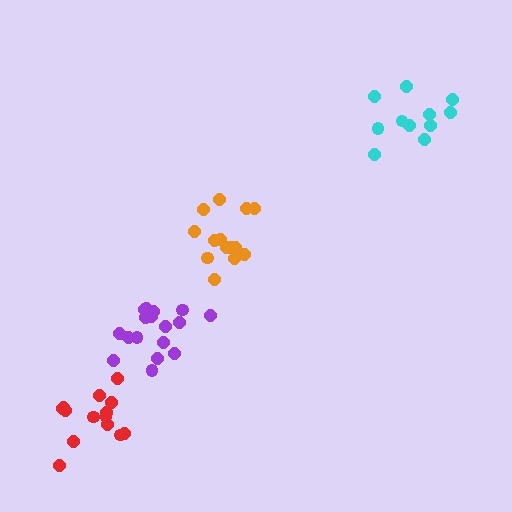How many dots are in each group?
Group 1: 14 dots, Group 2: 14 dots, Group 3: 17 dots, Group 4: 11 dots (56 total).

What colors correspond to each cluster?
The clusters are colored: red, orange, purple, cyan.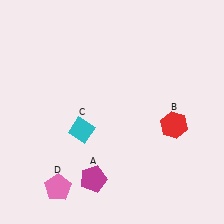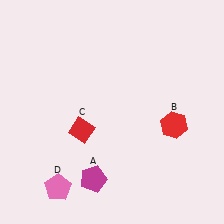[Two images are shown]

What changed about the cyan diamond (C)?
In Image 1, C is cyan. In Image 2, it changed to red.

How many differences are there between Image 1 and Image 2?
There is 1 difference between the two images.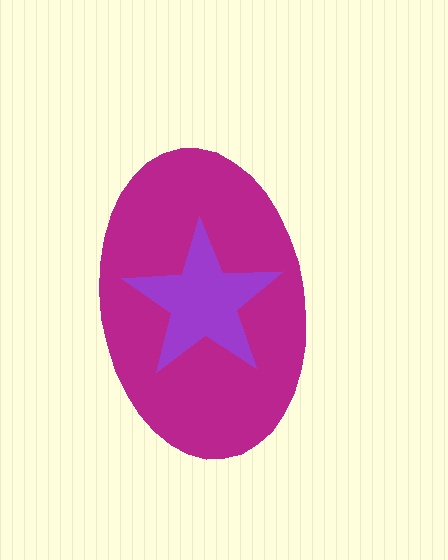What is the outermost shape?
The magenta ellipse.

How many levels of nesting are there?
2.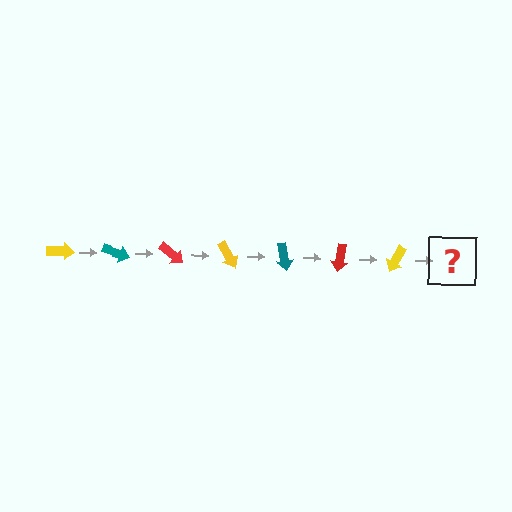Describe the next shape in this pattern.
It should be a teal arrow, rotated 140 degrees from the start.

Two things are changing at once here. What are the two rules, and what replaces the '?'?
The two rules are that it rotates 20 degrees each step and the color cycles through yellow, teal, and red. The '?' should be a teal arrow, rotated 140 degrees from the start.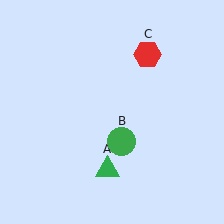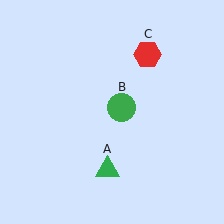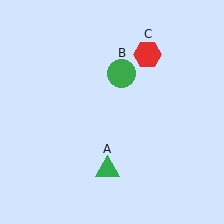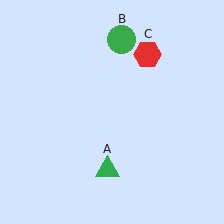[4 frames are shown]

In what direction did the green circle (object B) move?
The green circle (object B) moved up.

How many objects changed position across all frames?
1 object changed position: green circle (object B).